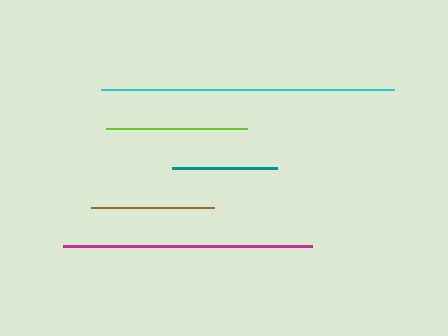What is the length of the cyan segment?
The cyan segment is approximately 292 pixels long.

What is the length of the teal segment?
The teal segment is approximately 105 pixels long.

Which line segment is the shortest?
The teal line is the shortest at approximately 105 pixels.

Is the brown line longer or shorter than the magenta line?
The magenta line is longer than the brown line.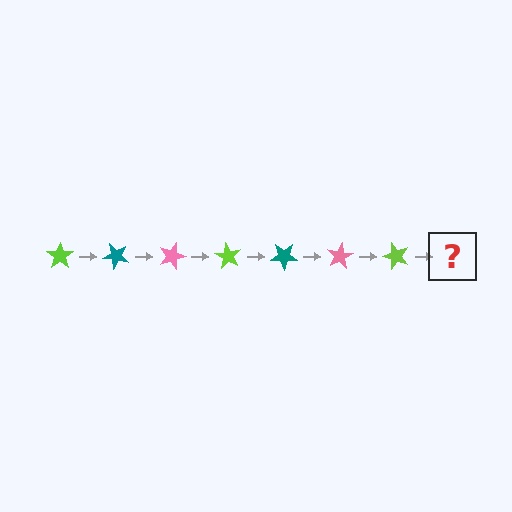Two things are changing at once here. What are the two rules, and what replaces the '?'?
The two rules are that it rotates 45 degrees each step and the color cycles through lime, teal, and pink. The '?' should be a teal star, rotated 315 degrees from the start.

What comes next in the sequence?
The next element should be a teal star, rotated 315 degrees from the start.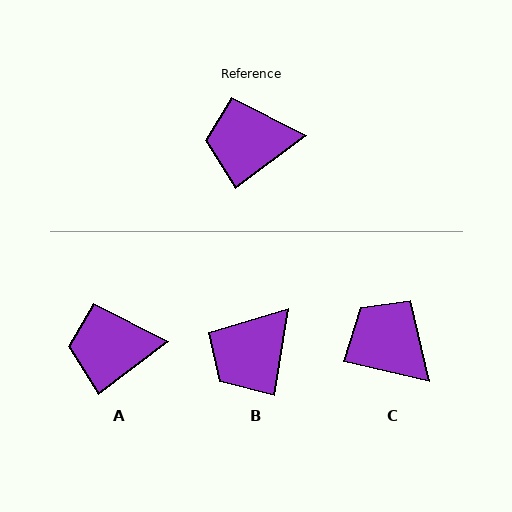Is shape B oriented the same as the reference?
No, it is off by about 44 degrees.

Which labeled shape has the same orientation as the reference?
A.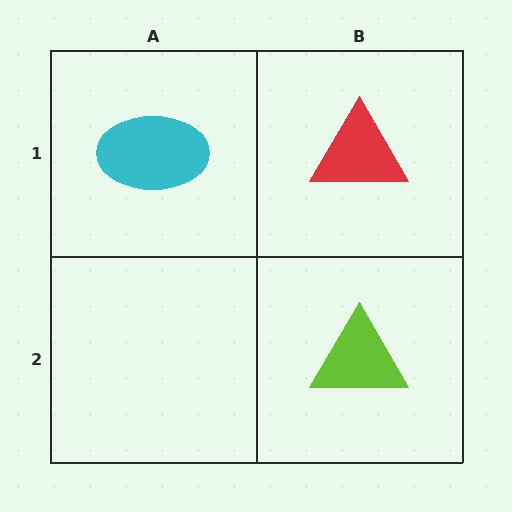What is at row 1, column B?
A red triangle.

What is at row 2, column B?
A lime triangle.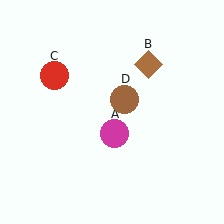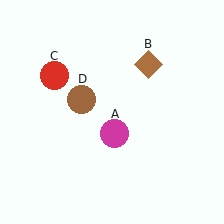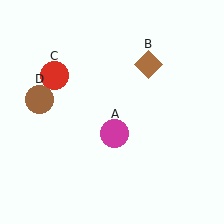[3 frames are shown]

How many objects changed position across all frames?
1 object changed position: brown circle (object D).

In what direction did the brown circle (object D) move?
The brown circle (object D) moved left.